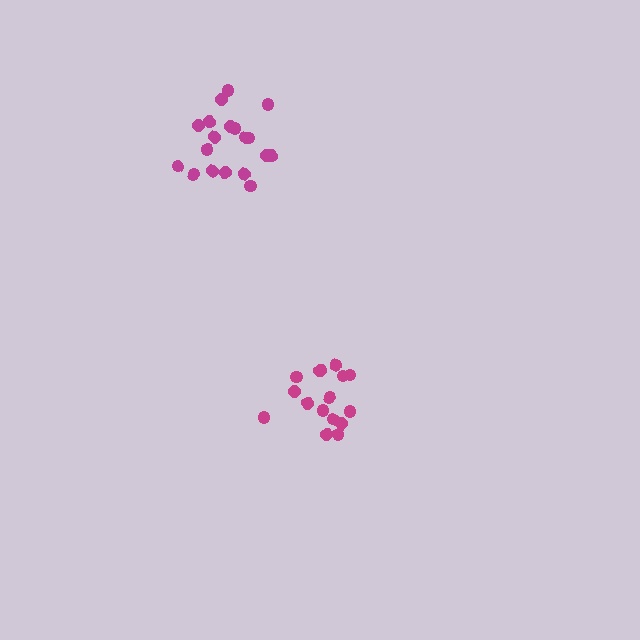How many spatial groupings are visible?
There are 2 spatial groupings.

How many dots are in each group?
Group 1: 19 dots, Group 2: 16 dots (35 total).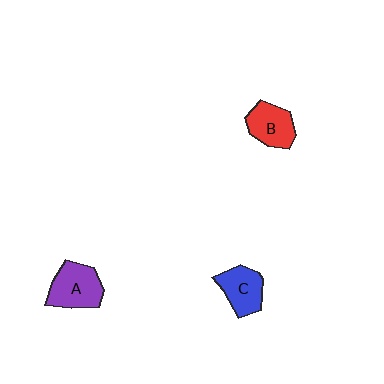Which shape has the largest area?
Shape A (purple).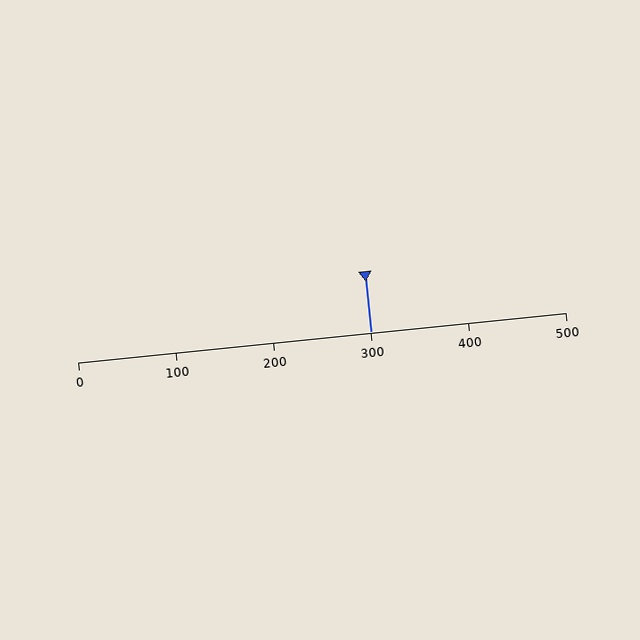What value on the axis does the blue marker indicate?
The marker indicates approximately 300.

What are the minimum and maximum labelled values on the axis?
The axis runs from 0 to 500.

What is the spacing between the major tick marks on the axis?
The major ticks are spaced 100 apart.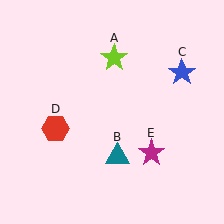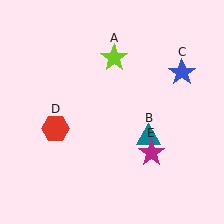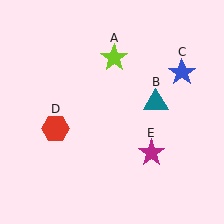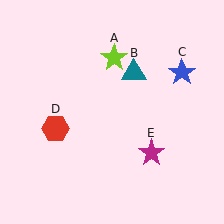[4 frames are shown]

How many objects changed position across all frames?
1 object changed position: teal triangle (object B).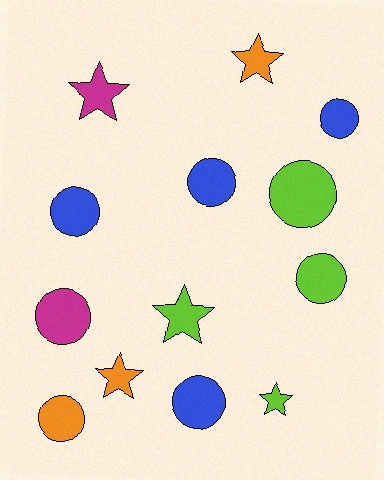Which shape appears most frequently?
Circle, with 8 objects.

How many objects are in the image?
There are 13 objects.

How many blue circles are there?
There are 4 blue circles.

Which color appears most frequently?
Blue, with 4 objects.